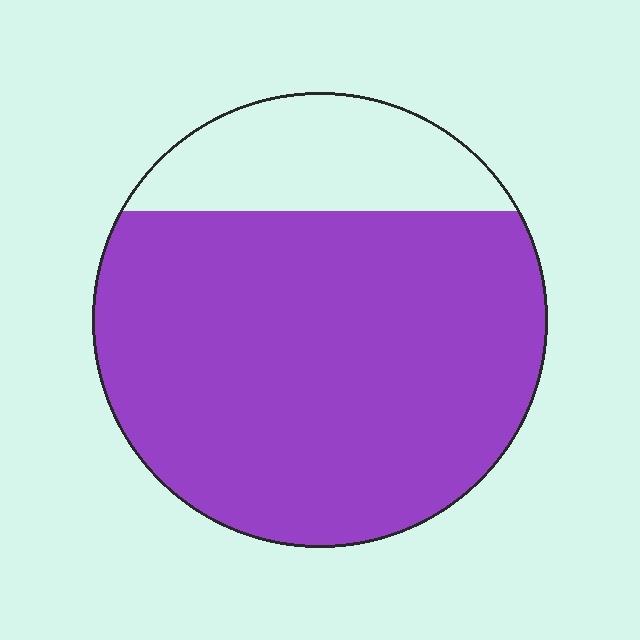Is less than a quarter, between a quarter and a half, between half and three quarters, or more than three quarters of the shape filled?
More than three quarters.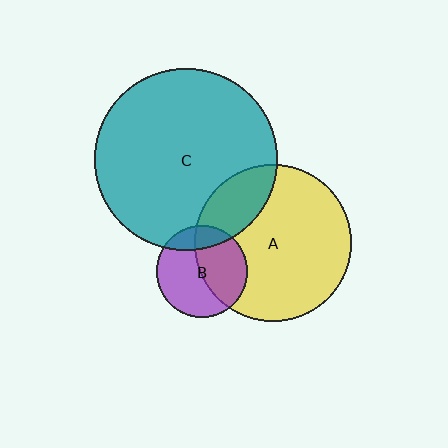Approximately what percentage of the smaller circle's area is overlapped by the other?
Approximately 20%.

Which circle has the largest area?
Circle C (teal).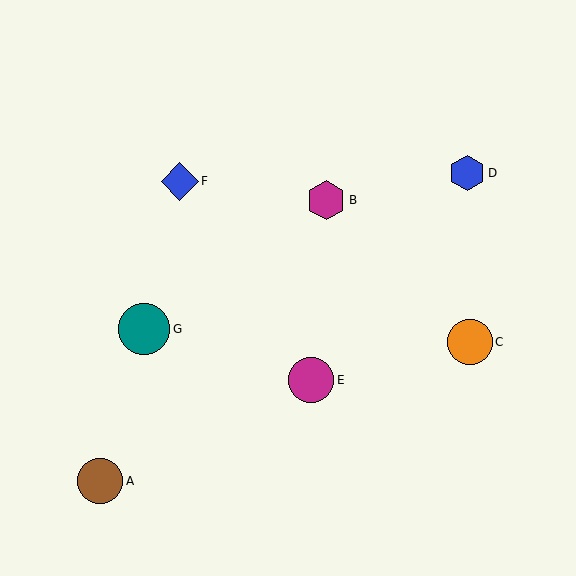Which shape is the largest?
The teal circle (labeled G) is the largest.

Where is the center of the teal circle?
The center of the teal circle is at (144, 329).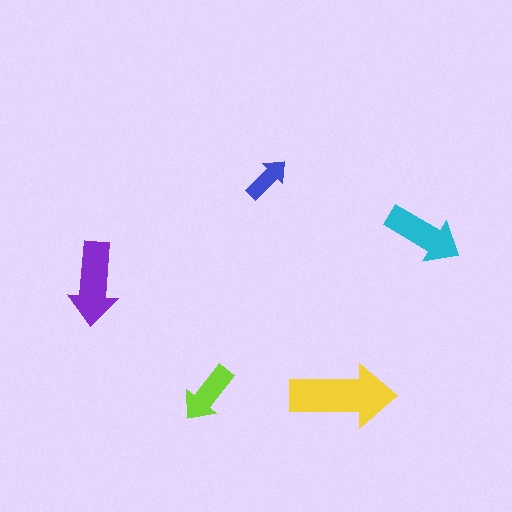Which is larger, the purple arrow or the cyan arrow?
The purple one.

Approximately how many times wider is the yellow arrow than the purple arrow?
About 1.5 times wider.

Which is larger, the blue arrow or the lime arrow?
The lime one.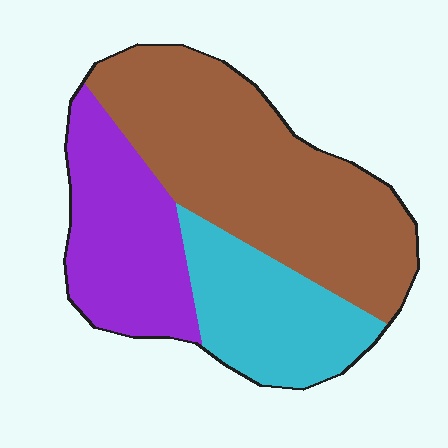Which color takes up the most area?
Brown, at roughly 50%.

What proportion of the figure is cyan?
Cyan covers roughly 25% of the figure.